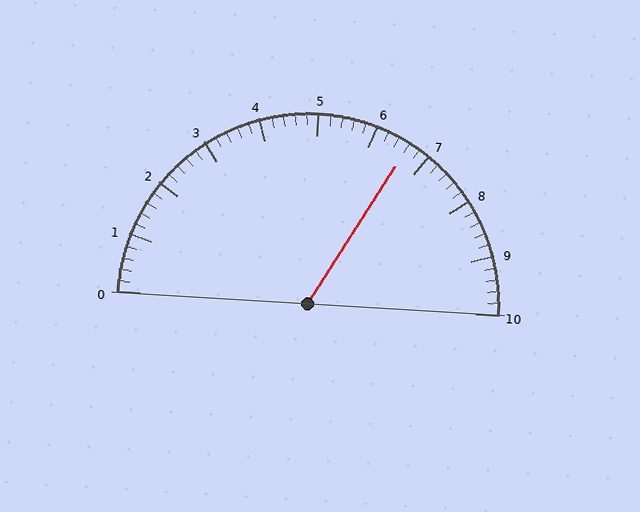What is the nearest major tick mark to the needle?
The nearest major tick mark is 7.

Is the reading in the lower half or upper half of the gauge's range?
The reading is in the upper half of the range (0 to 10).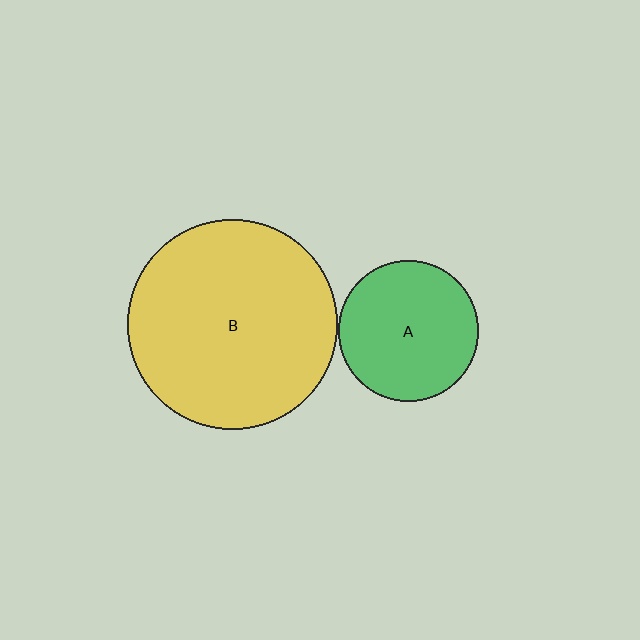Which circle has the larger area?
Circle B (yellow).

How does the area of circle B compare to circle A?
Approximately 2.2 times.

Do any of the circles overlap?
No, none of the circles overlap.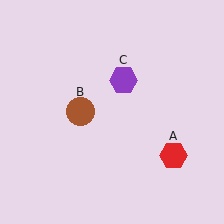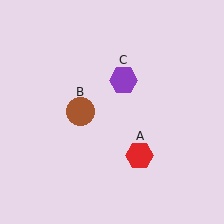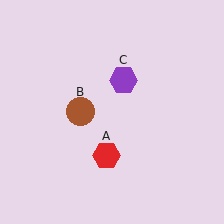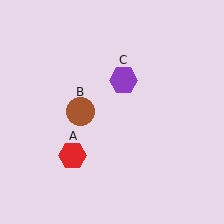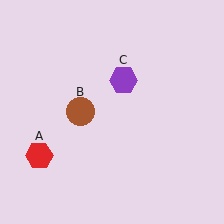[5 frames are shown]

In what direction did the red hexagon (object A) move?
The red hexagon (object A) moved left.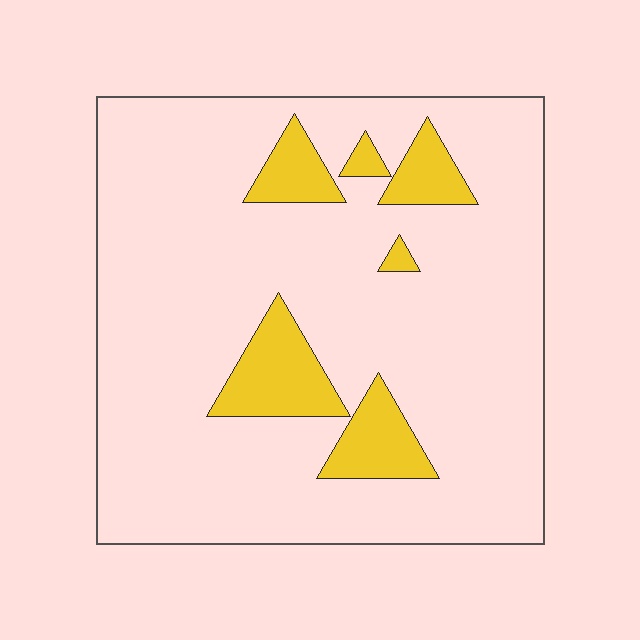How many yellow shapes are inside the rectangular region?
6.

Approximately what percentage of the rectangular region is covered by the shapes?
Approximately 15%.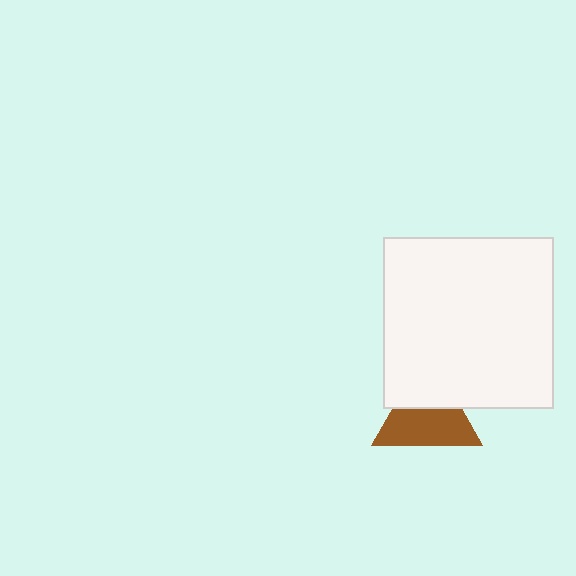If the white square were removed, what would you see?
You would see the complete brown triangle.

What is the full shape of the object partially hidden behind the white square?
The partially hidden object is a brown triangle.